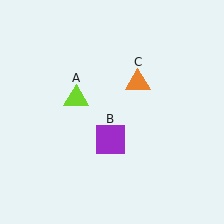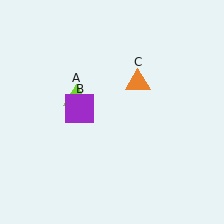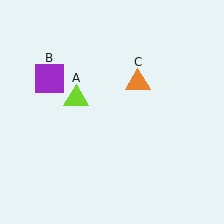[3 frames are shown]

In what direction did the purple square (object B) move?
The purple square (object B) moved up and to the left.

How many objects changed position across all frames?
1 object changed position: purple square (object B).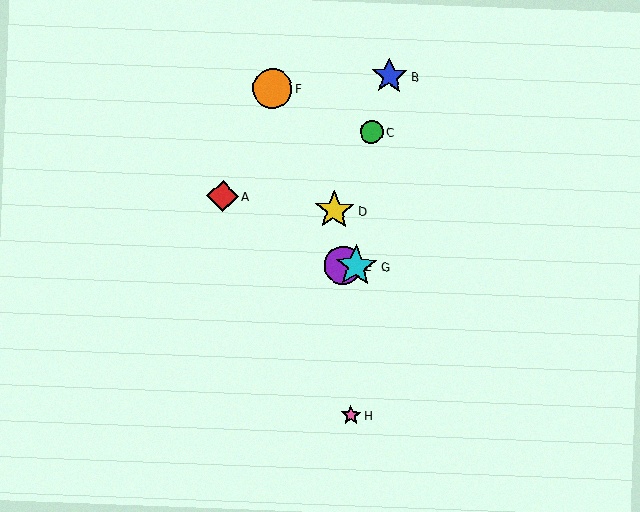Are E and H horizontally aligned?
No, E is at y≈265 and H is at y≈415.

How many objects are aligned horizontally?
2 objects (E, G) are aligned horizontally.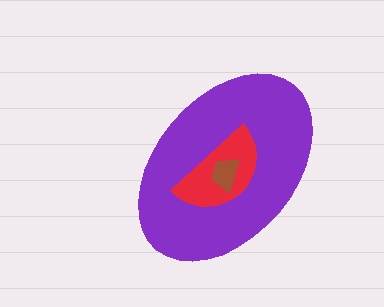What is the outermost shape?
The purple ellipse.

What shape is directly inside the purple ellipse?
The red semicircle.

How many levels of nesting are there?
3.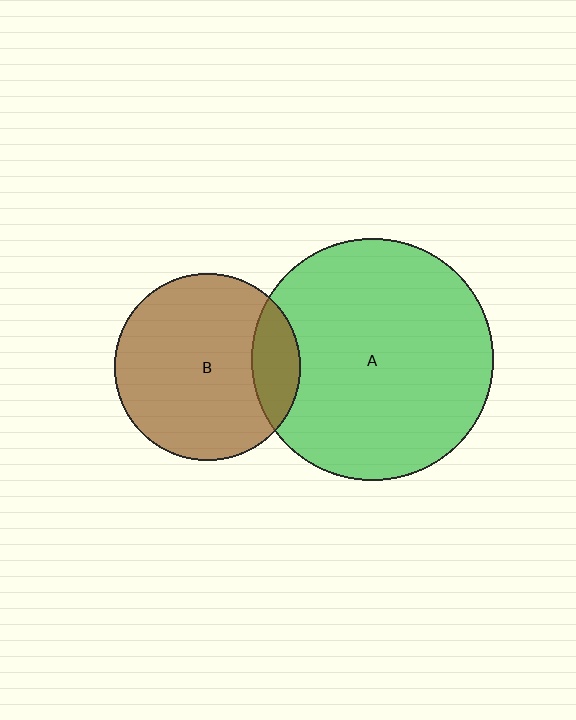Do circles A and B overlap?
Yes.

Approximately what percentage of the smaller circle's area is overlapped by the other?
Approximately 15%.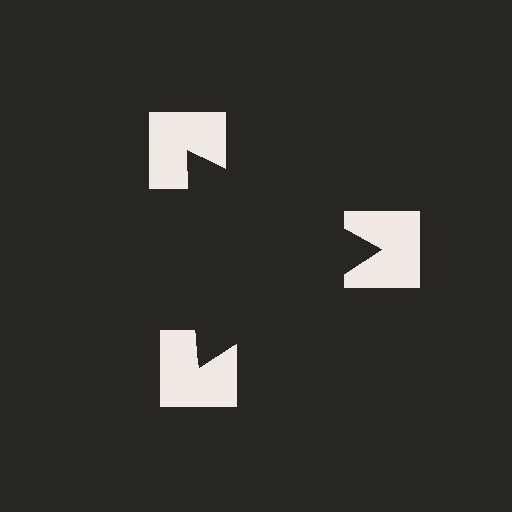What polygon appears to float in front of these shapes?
An illusory triangle — its edges are inferred from the aligned wedge cuts in the notched squares, not physically drawn.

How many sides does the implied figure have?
3 sides.